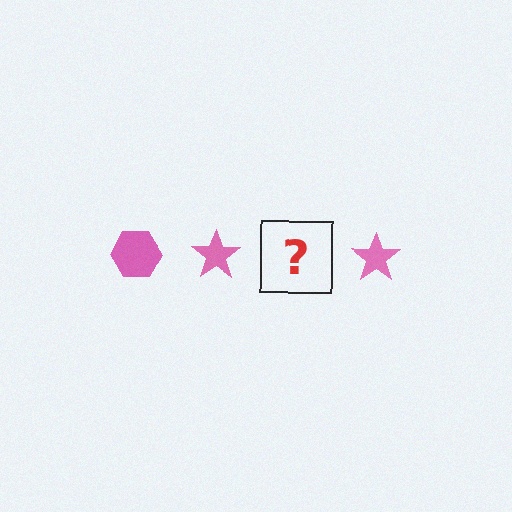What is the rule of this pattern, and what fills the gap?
The rule is that the pattern cycles through hexagon, star shapes in pink. The gap should be filled with a pink hexagon.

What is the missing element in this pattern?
The missing element is a pink hexagon.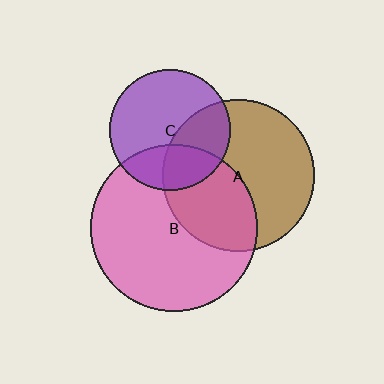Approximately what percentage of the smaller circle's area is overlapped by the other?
Approximately 40%.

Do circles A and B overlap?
Yes.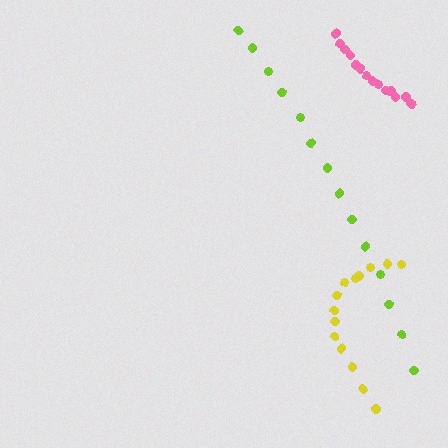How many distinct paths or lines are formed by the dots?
There are 3 distinct paths.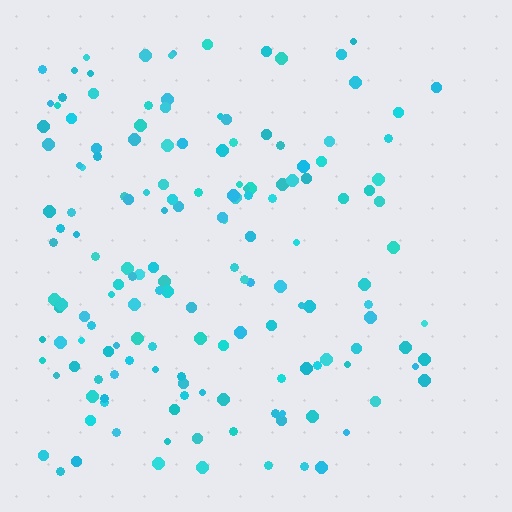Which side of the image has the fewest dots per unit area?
The right.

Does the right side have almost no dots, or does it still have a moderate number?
Still a moderate number, just noticeably fewer than the left.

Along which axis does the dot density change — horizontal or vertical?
Horizontal.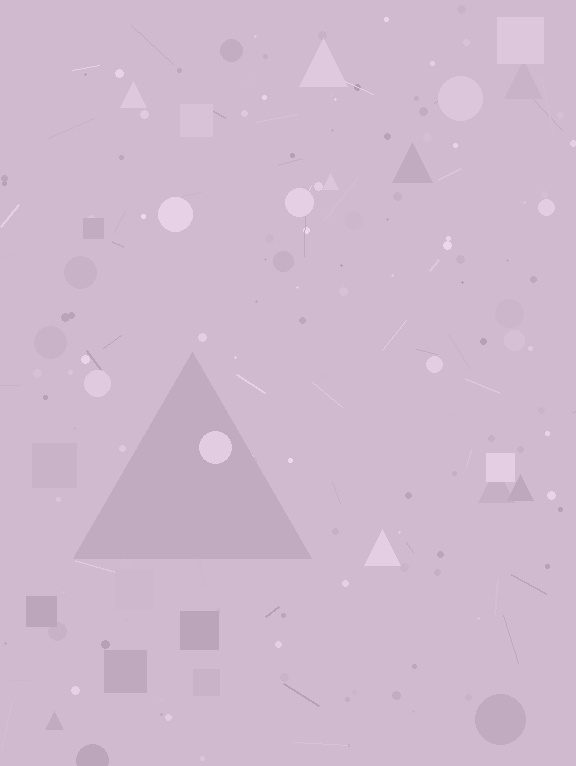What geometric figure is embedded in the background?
A triangle is embedded in the background.